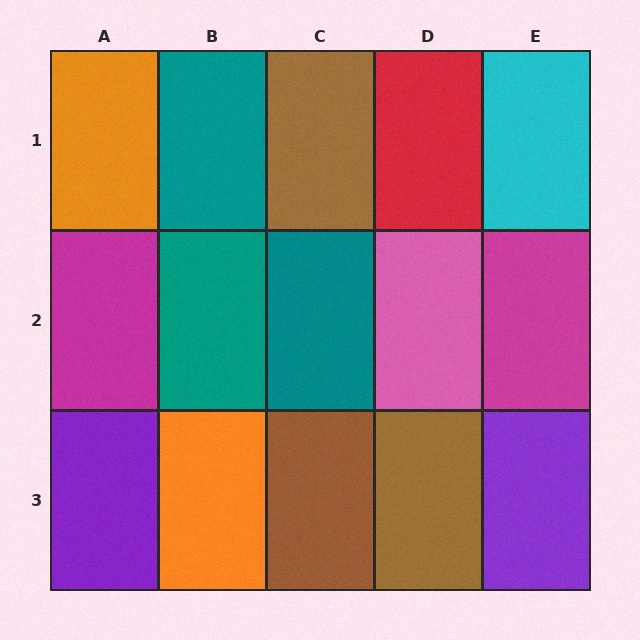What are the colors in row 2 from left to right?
Magenta, teal, teal, pink, magenta.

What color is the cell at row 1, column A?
Orange.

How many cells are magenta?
2 cells are magenta.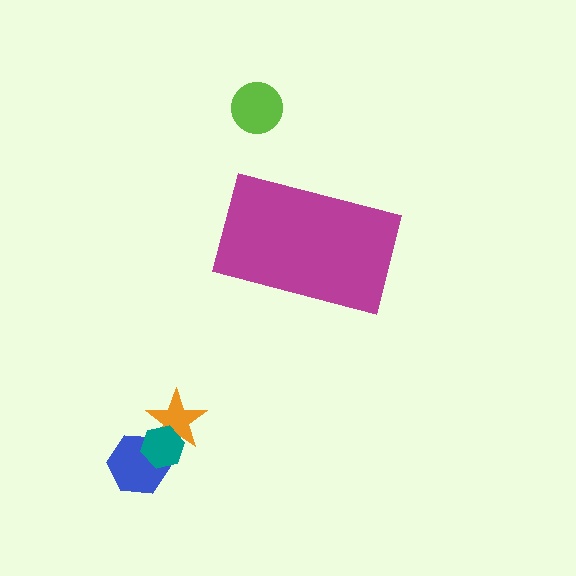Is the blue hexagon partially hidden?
No, the blue hexagon is fully visible.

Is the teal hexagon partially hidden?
No, the teal hexagon is fully visible.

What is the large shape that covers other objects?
A magenta rectangle.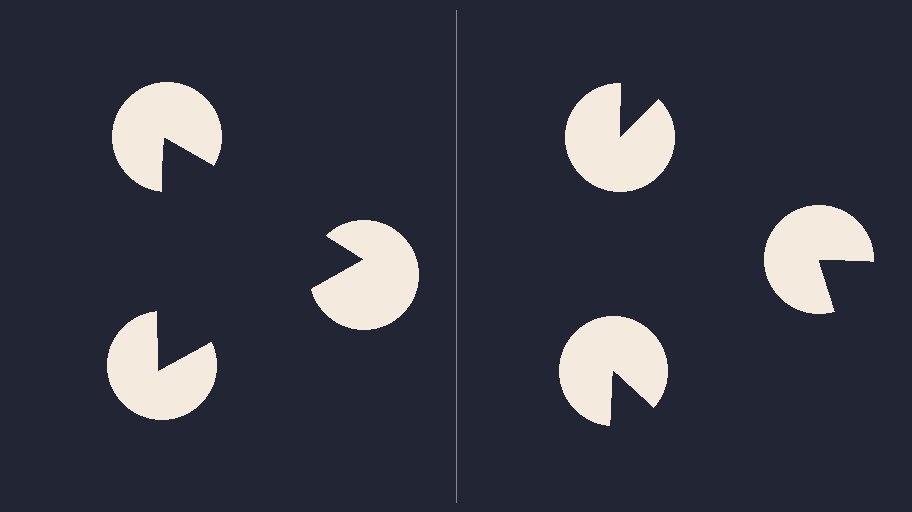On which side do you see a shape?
An illusory triangle appears on the left side. On the right side the wedge cuts are rotated, so no coherent shape forms.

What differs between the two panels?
The pac-man discs are positioned identically on both sides; only the wedge orientations differ. On the left they align to a triangle; on the right they are misaligned.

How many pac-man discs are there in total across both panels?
6 — 3 on each side.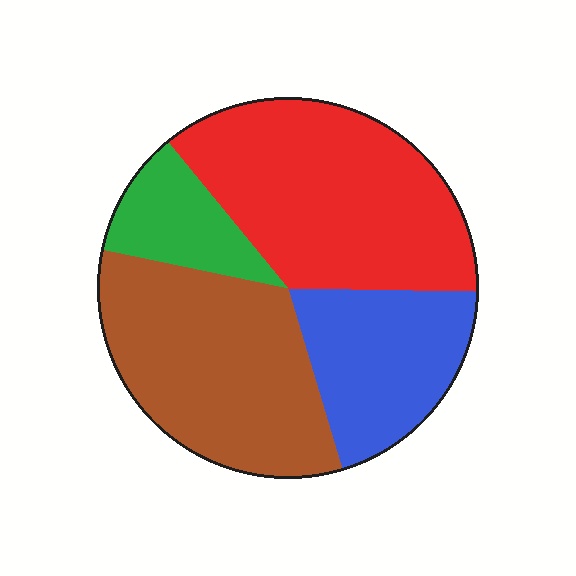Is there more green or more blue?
Blue.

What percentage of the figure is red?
Red covers around 35% of the figure.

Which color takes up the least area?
Green, at roughly 10%.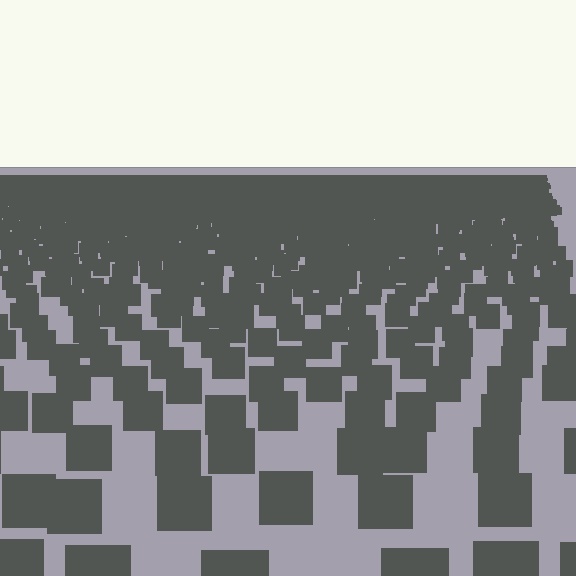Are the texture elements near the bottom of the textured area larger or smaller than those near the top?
Larger. Near the bottom, elements are closer to the viewer and appear at a bigger on-screen size.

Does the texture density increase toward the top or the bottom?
Density increases toward the top.